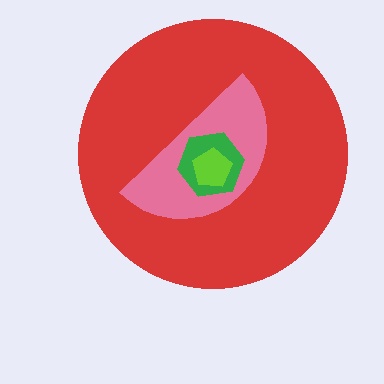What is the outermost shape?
The red circle.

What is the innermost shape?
The lime pentagon.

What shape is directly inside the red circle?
The pink semicircle.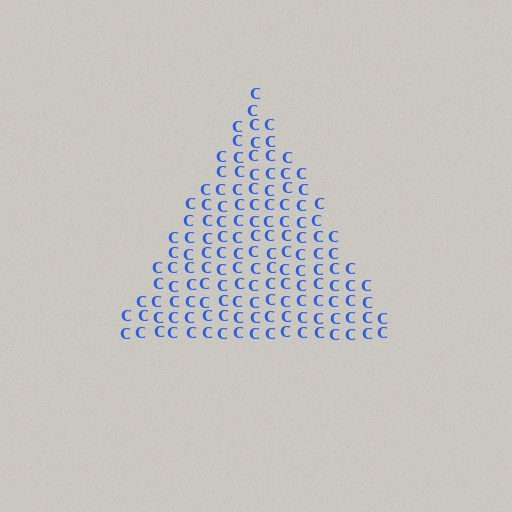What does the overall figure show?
The overall figure shows a triangle.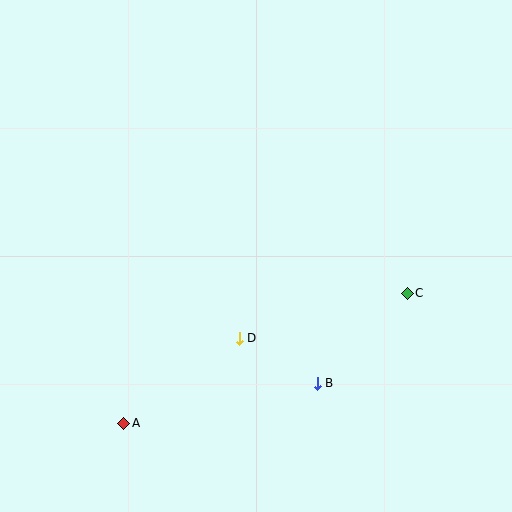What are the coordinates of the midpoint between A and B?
The midpoint between A and B is at (221, 403).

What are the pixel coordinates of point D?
Point D is at (239, 338).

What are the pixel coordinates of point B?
Point B is at (317, 384).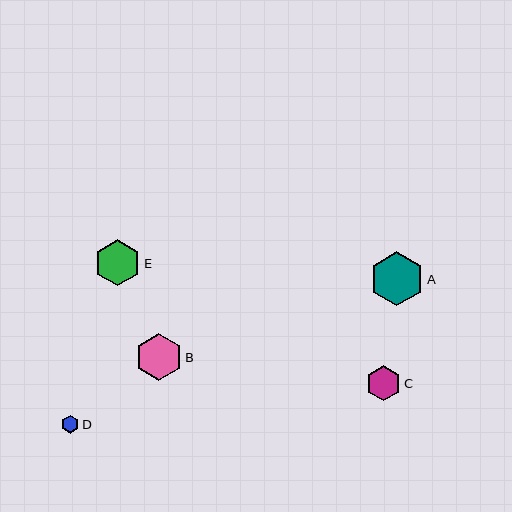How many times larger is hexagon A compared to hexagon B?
Hexagon A is approximately 1.2 times the size of hexagon B.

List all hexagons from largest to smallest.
From largest to smallest: A, E, B, C, D.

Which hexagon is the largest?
Hexagon A is the largest with a size of approximately 54 pixels.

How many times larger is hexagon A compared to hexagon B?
Hexagon A is approximately 1.2 times the size of hexagon B.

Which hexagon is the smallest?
Hexagon D is the smallest with a size of approximately 18 pixels.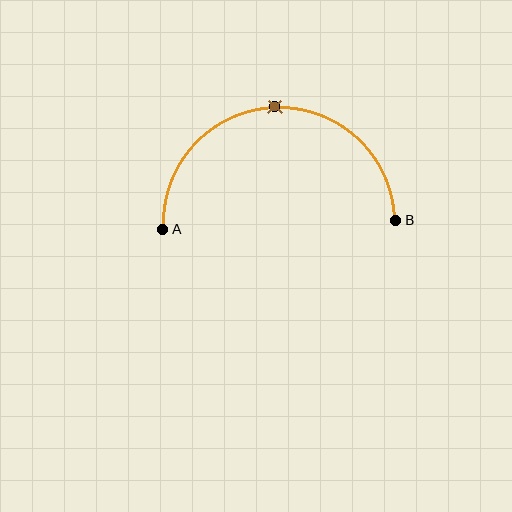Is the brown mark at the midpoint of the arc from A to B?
Yes. The brown mark lies on the arc at equal arc-length from both A and B — it is the arc midpoint.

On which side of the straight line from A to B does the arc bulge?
The arc bulges above the straight line connecting A and B.